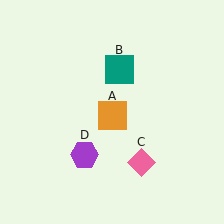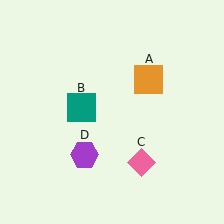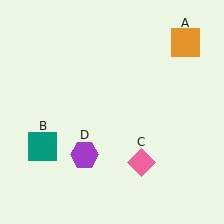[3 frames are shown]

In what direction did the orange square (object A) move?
The orange square (object A) moved up and to the right.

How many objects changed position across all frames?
2 objects changed position: orange square (object A), teal square (object B).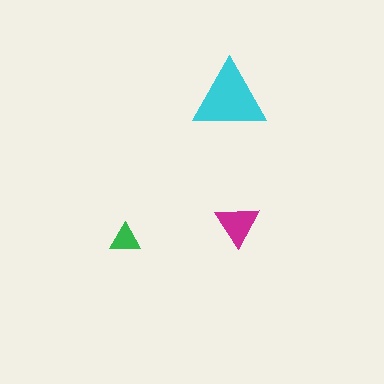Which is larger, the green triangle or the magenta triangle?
The magenta one.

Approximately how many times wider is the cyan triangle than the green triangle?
About 2.5 times wider.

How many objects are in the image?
There are 3 objects in the image.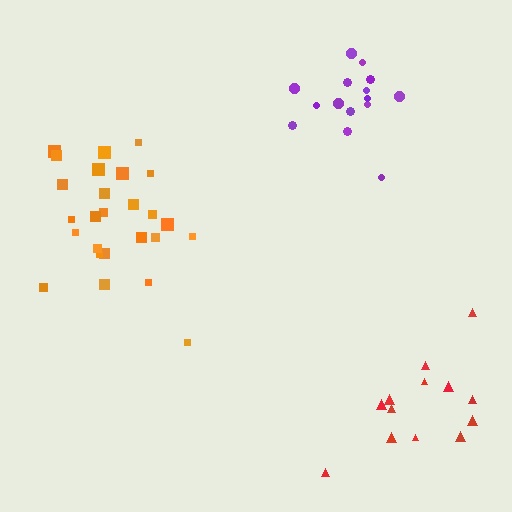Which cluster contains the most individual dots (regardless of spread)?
Orange (26).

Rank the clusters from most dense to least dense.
purple, orange, red.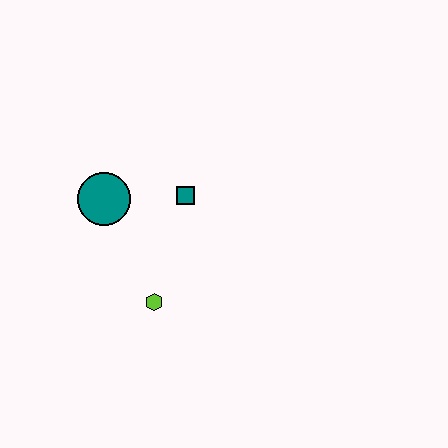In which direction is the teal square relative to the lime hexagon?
The teal square is above the lime hexagon.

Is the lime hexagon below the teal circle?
Yes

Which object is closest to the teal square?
The teal circle is closest to the teal square.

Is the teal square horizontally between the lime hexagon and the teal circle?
No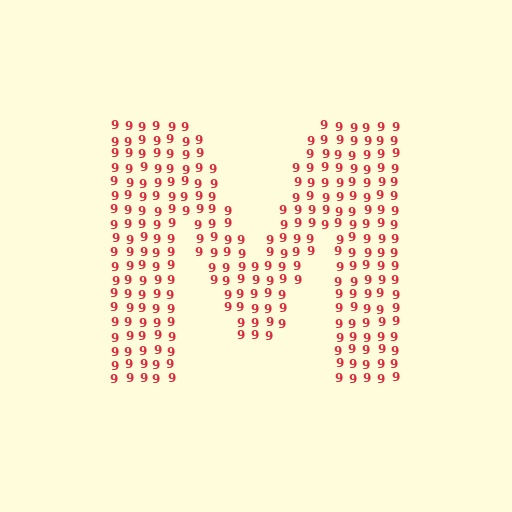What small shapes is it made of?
It is made of small digit 9's.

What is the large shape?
The large shape is the letter M.